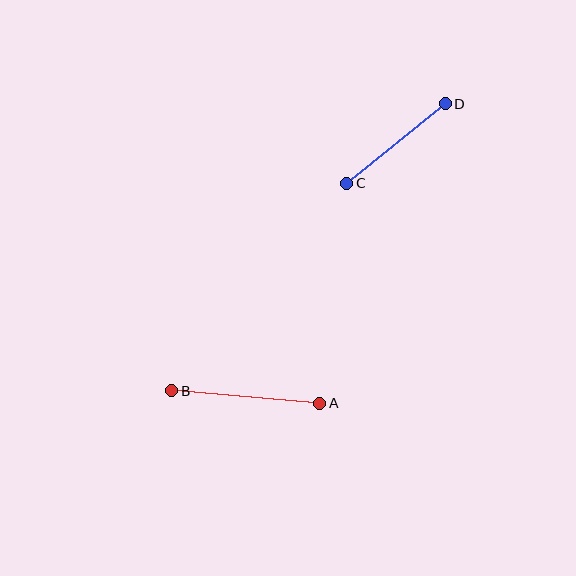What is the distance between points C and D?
The distance is approximately 126 pixels.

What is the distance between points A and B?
The distance is approximately 148 pixels.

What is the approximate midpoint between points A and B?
The midpoint is at approximately (246, 397) pixels.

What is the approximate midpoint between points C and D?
The midpoint is at approximately (396, 143) pixels.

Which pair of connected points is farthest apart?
Points A and B are farthest apart.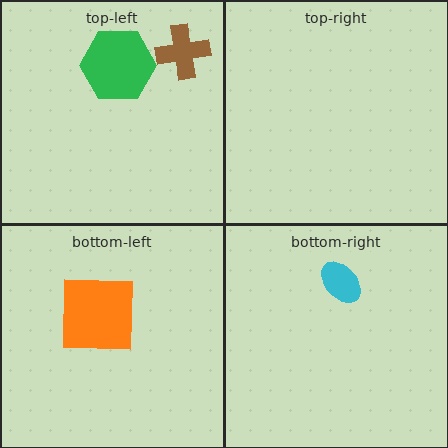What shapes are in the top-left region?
The green hexagon, the brown cross.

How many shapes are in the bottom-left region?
1.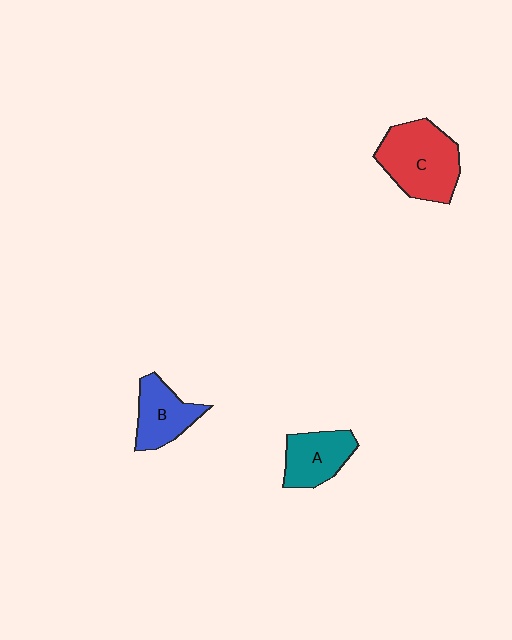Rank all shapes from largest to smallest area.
From largest to smallest: C (red), A (teal), B (blue).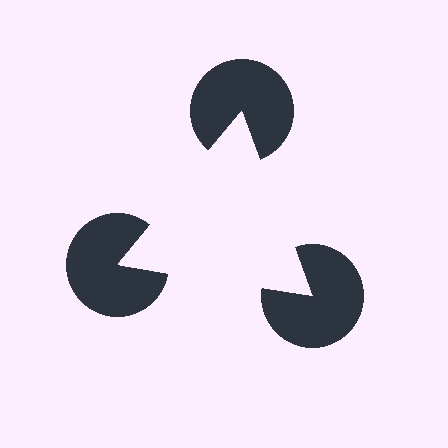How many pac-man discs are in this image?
There are 3 — one at each vertex of the illusory triangle.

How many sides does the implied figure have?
3 sides.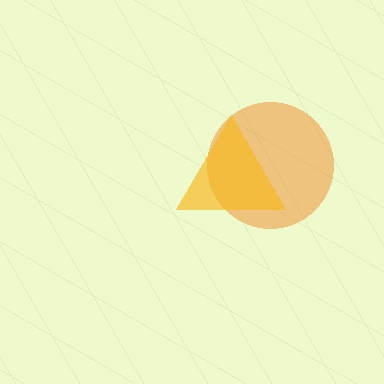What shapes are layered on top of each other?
The layered shapes are: an orange circle, a yellow triangle.